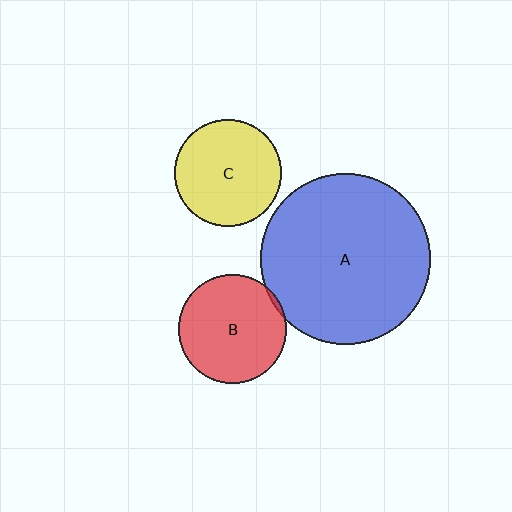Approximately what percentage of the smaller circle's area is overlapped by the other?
Approximately 5%.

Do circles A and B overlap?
Yes.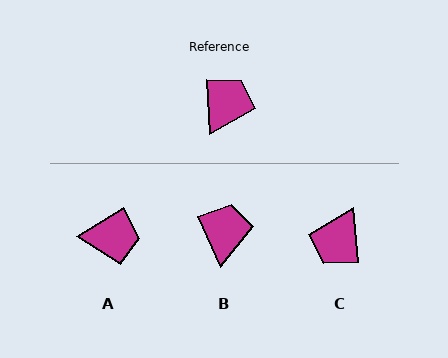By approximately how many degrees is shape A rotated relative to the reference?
Approximately 62 degrees clockwise.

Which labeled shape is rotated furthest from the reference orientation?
C, about 178 degrees away.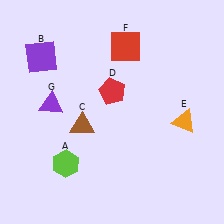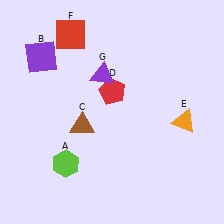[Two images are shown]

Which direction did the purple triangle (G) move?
The purple triangle (G) moved right.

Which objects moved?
The objects that moved are: the red square (F), the purple triangle (G).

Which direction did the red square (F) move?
The red square (F) moved left.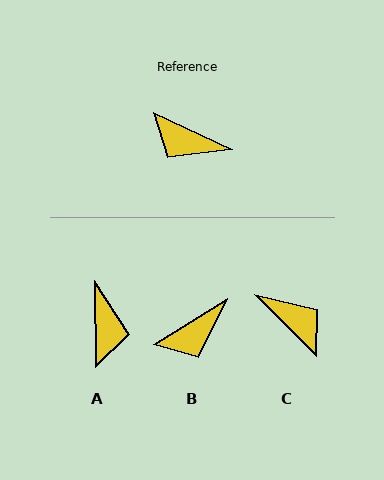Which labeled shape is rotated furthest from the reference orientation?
C, about 160 degrees away.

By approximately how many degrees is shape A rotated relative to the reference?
Approximately 116 degrees counter-clockwise.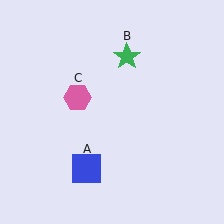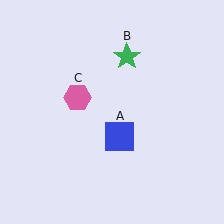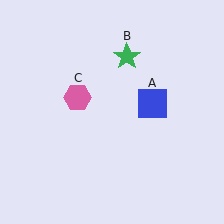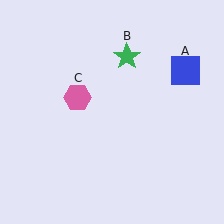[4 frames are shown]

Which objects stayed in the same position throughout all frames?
Green star (object B) and pink hexagon (object C) remained stationary.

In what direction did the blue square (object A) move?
The blue square (object A) moved up and to the right.